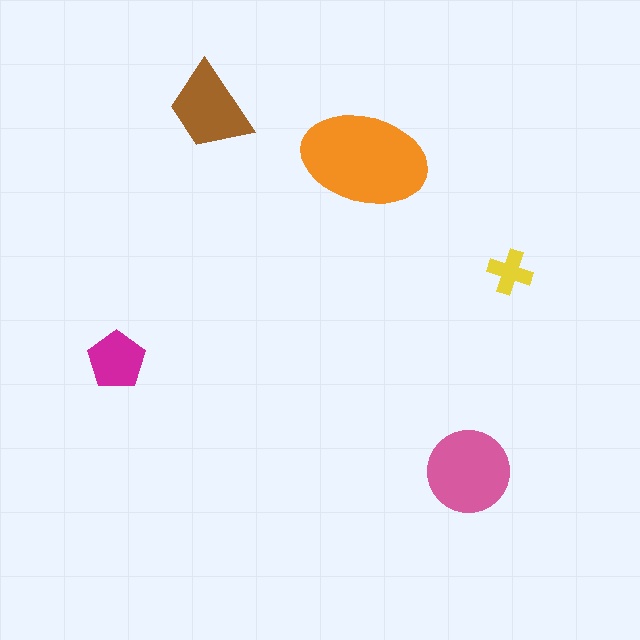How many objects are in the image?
There are 5 objects in the image.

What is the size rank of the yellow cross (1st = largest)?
5th.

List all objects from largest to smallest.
The orange ellipse, the pink circle, the brown trapezoid, the magenta pentagon, the yellow cross.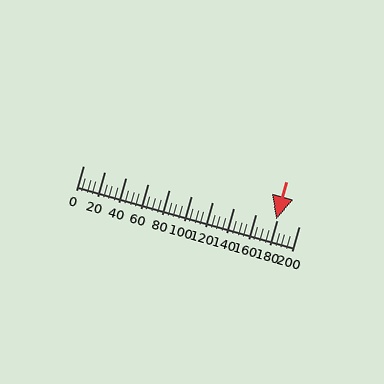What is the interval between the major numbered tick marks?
The major tick marks are spaced 20 units apart.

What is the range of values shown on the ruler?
The ruler shows values from 0 to 200.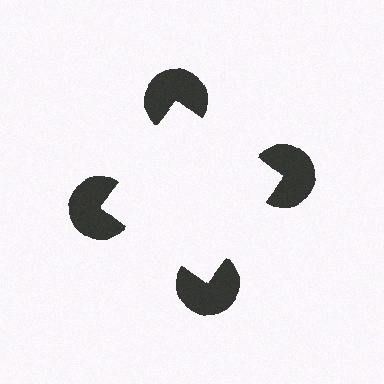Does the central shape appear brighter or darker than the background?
It typically appears slightly brighter than the background, even though no actual brightness change is drawn.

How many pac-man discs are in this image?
There are 4 — one at each vertex of the illusory square.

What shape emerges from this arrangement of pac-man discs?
An illusory square — its edges are inferred from the aligned wedge cuts in the pac-man discs, not physically drawn.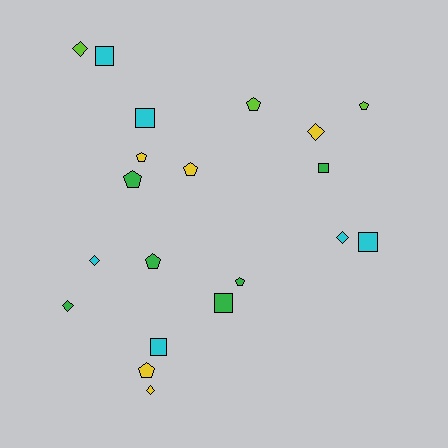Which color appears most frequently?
Cyan, with 6 objects.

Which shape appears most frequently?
Pentagon, with 8 objects.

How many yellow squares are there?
There are no yellow squares.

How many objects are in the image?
There are 20 objects.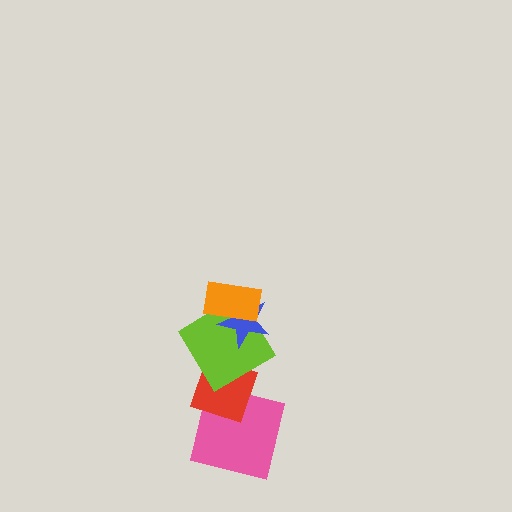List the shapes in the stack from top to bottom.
From top to bottom: the orange rectangle, the blue star, the lime diamond, the red diamond, the pink square.